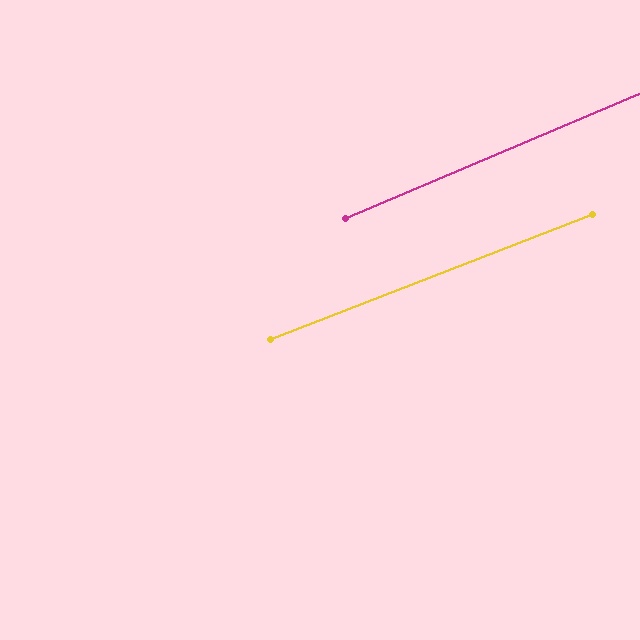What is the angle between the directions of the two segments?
Approximately 2 degrees.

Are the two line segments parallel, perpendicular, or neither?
Parallel — their directions differ by only 1.9°.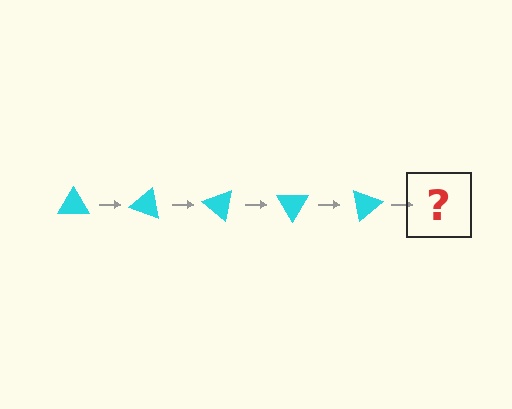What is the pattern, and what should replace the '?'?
The pattern is that the triangle rotates 20 degrees each step. The '?' should be a cyan triangle rotated 100 degrees.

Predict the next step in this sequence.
The next step is a cyan triangle rotated 100 degrees.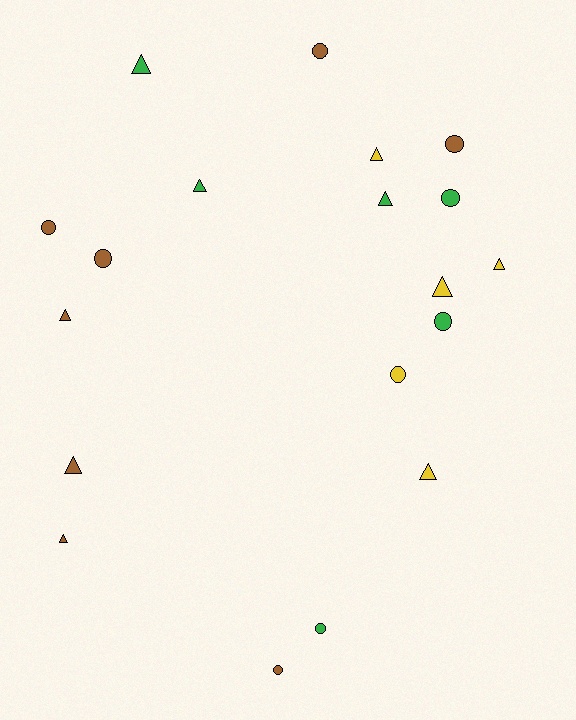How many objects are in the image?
There are 19 objects.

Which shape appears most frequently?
Triangle, with 10 objects.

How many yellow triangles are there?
There are 4 yellow triangles.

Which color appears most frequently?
Brown, with 8 objects.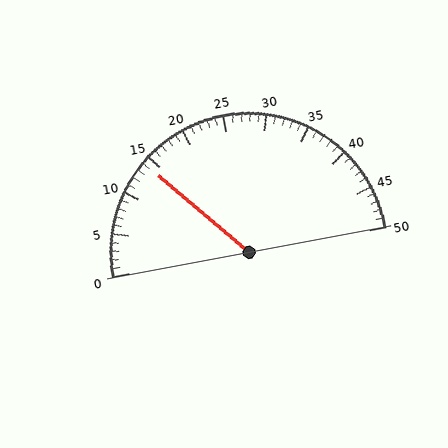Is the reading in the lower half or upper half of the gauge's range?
The reading is in the lower half of the range (0 to 50).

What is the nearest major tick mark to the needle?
The nearest major tick mark is 15.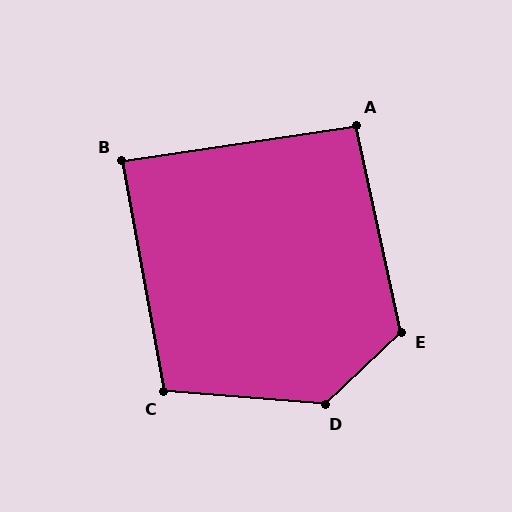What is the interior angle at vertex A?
Approximately 94 degrees (approximately right).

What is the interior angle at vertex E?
Approximately 121 degrees (obtuse).